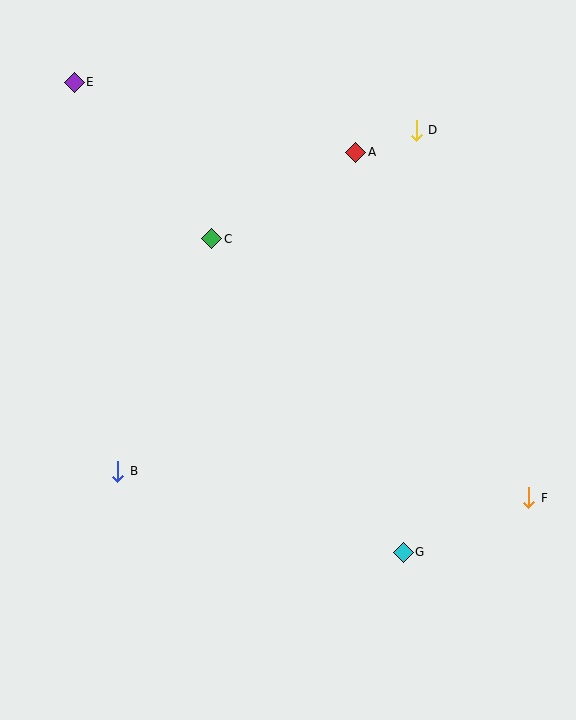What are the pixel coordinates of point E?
Point E is at (74, 82).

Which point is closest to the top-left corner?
Point E is closest to the top-left corner.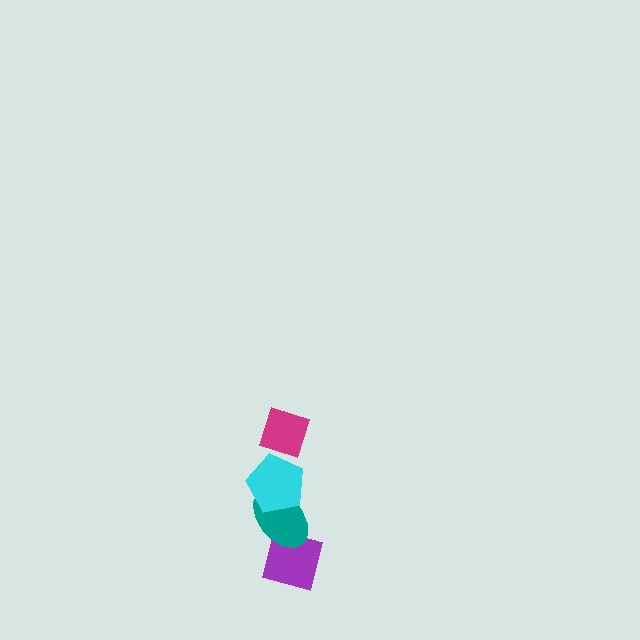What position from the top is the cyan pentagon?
The cyan pentagon is 2nd from the top.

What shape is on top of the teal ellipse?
The cyan pentagon is on top of the teal ellipse.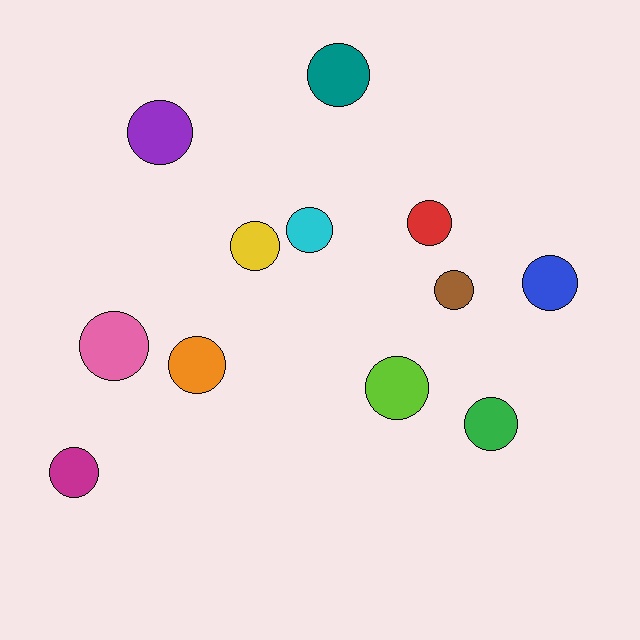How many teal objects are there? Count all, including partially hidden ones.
There is 1 teal object.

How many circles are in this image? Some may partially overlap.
There are 12 circles.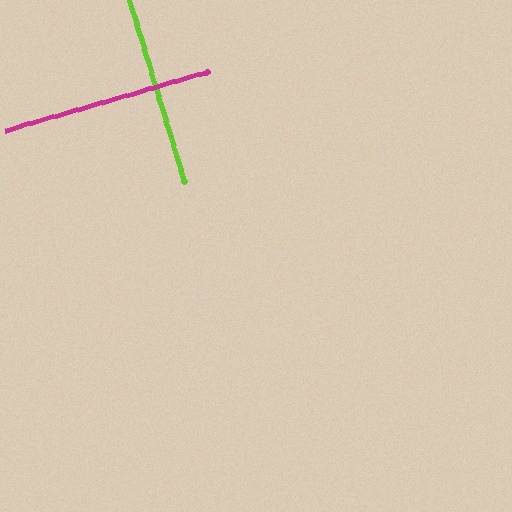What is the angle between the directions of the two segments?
Approximately 89 degrees.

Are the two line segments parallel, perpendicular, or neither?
Perpendicular — they meet at approximately 89°.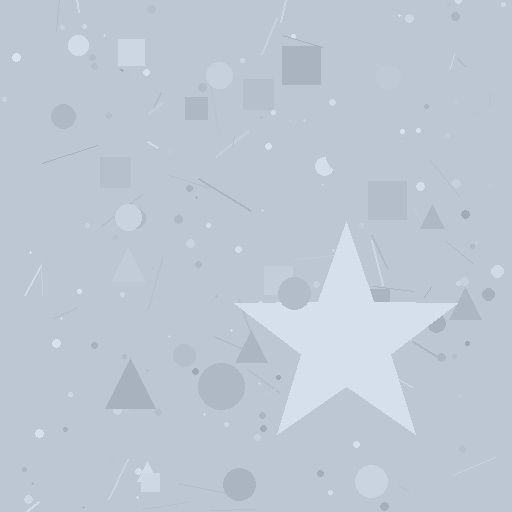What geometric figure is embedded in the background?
A star is embedded in the background.